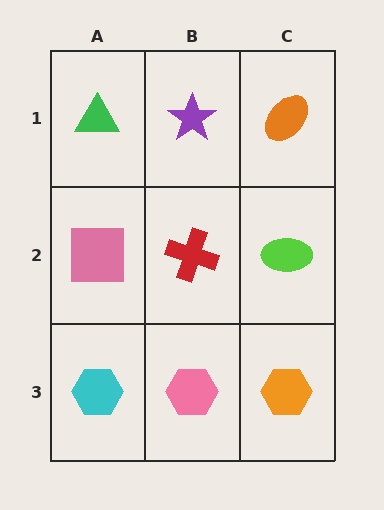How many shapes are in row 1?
3 shapes.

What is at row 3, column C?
An orange hexagon.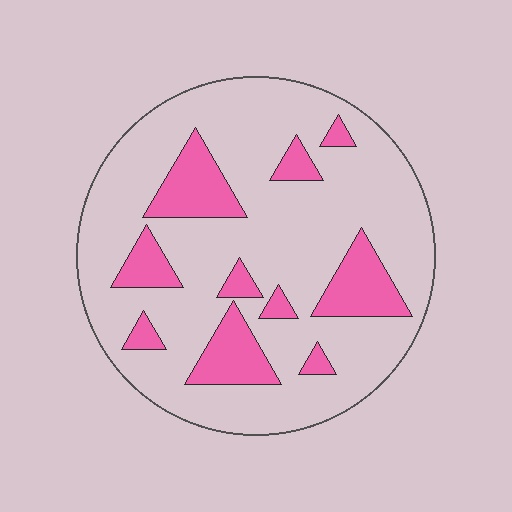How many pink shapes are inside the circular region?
10.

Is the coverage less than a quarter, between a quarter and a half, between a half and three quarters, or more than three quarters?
Less than a quarter.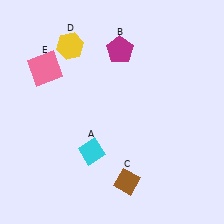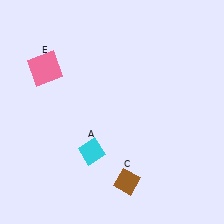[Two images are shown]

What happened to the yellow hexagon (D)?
The yellow hexagon (D) was removed in Image 2. It was in the top-left area of Image 1.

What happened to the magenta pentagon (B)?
The magenta pentagon (B) was removed in Image 2. It was in the top-right area of Image 1.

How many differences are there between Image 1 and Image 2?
There are 2 differences between the two images.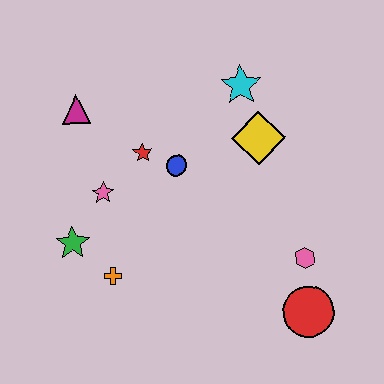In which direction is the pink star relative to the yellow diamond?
The pink star is to the left of the yellow diamond.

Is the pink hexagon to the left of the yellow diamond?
No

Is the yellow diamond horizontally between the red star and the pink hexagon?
Yes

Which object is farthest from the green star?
The red circle is farthest from the green star.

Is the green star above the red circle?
Yes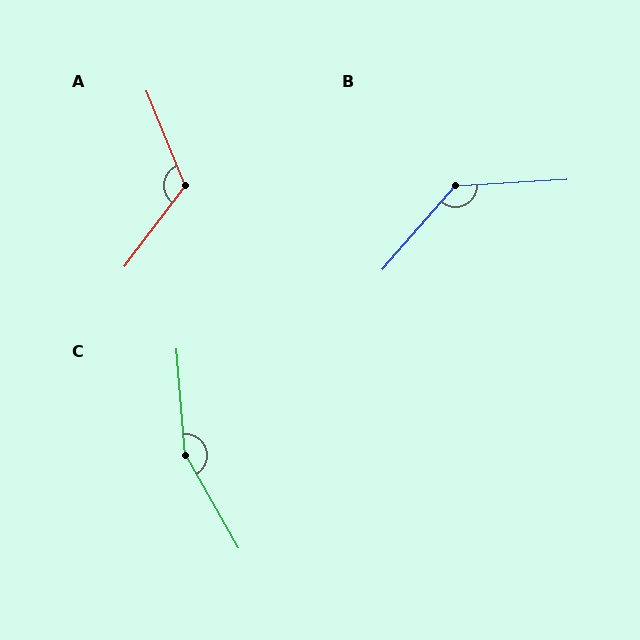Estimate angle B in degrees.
Approximately 134 degrees.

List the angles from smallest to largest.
A (121°), B (134°), C (155°).